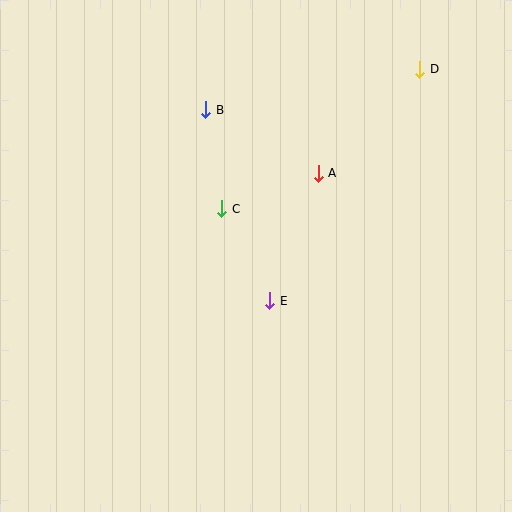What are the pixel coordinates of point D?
Point D is at (420, 69).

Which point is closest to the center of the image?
Point E at (270, 301) is closest to the center.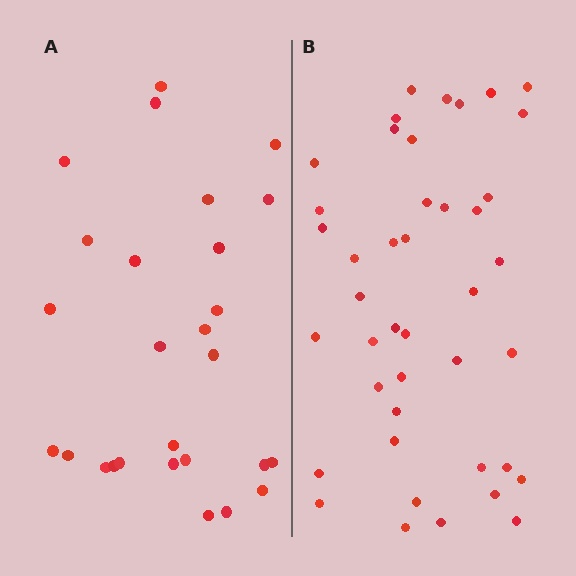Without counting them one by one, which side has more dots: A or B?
Region B (the right region) has more dots.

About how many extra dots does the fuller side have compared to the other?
Region B has approximately 15 more dots than region A.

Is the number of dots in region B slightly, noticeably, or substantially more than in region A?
Region B has substantially more. The ratio is roughly 1.6 to 1.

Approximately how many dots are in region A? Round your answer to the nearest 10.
About 30 dots. (The exact count is 27, which rounds to 30.)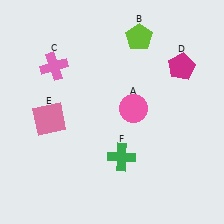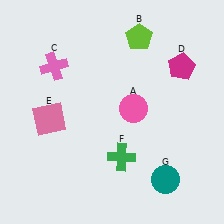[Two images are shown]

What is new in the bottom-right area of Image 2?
A teal circle (G) was added in the bottom-right area of Image 2.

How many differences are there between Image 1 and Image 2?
There is 1 difference between the two images.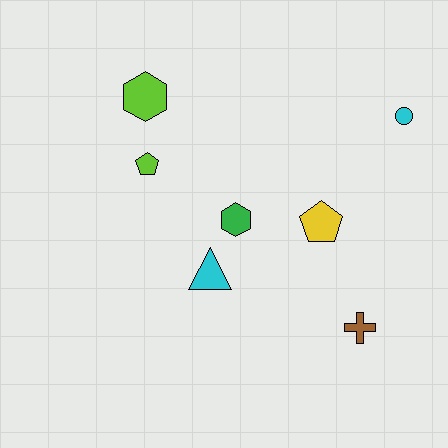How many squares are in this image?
There are no squares.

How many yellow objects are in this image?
There is 1 yellow object.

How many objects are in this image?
There are 7 objects.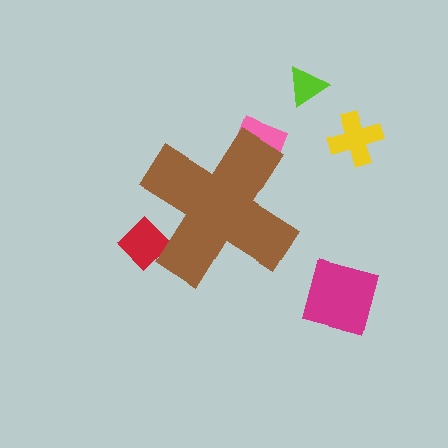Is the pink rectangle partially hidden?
Yes, the pink rectangle is partially hidden behind the brown cross.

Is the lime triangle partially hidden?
No, the lime triangle is fully visible.